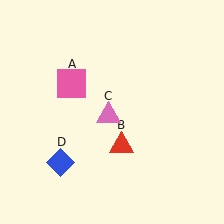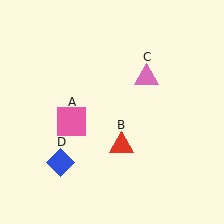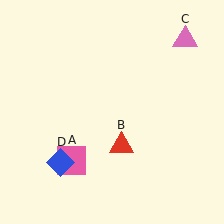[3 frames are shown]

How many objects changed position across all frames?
2 objects changed position: pink square (object A), pink triangle (object C).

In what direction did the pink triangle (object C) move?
The pink triangle (object C) moved up and to the right.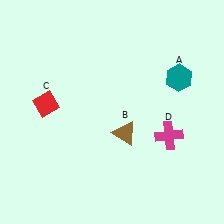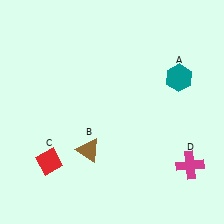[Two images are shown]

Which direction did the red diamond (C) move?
The red diamond (C) moved down.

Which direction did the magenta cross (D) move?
The magenta cross (D) moved down.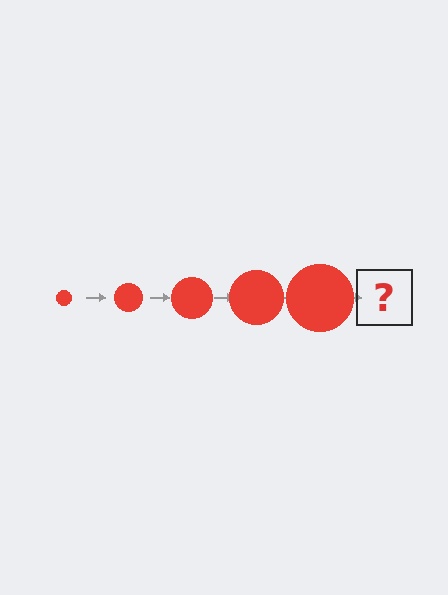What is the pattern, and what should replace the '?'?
The pattern is that the circle gets progressively larger each step. The '?' should be a red circle, larger than the previous one.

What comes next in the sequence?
The next element should be a red circle, larger than the previous one.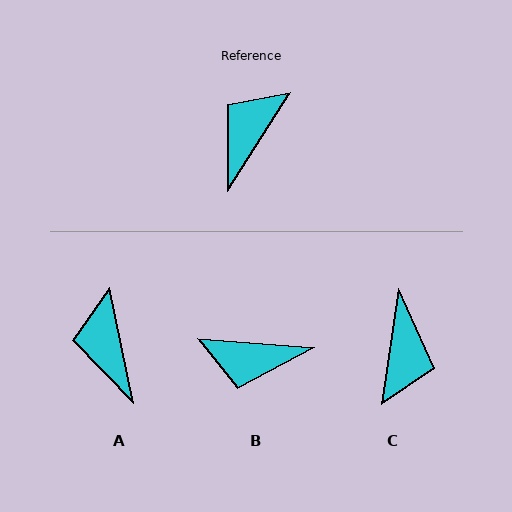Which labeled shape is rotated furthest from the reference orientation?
C, about 156 degrees away.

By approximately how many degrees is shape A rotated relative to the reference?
Approximately 44 degrees counter-clockwise.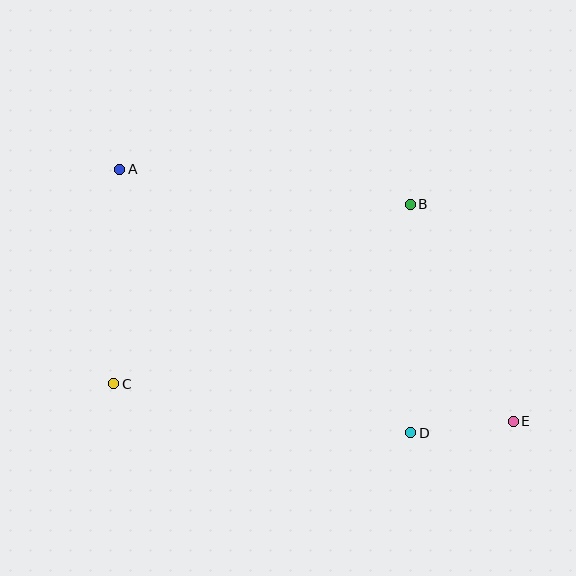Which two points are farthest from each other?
Points A and E are farthest from each other.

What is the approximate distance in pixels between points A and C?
The distance between A and C is approximately 214 pixels.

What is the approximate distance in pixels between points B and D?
The distance between B and D is approximately 228 pixels.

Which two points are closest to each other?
Points D and E are closest to each other.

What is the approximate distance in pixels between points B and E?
The distance between B and E is approximately 240 pixels.